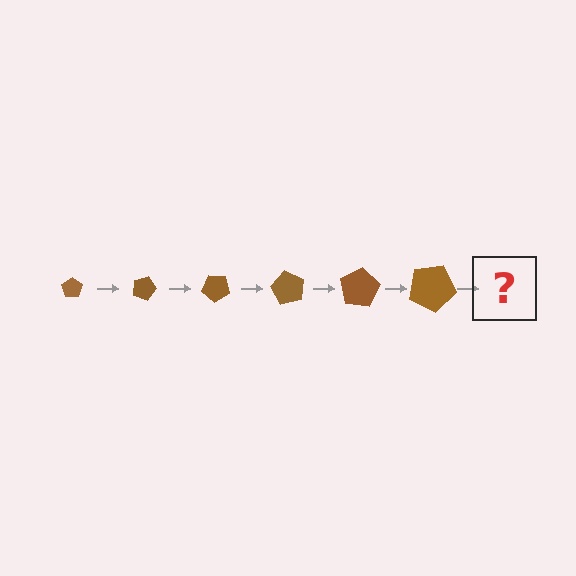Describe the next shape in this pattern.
It should be a pentagon, larger than the previous one and rotated 120 degrees from the start.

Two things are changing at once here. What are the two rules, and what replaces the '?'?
The two rules are that the pentagon grows larger each step and it rotates 20 degrees each step. The '?' should be a pentagon, larger than the previous one and rotated 120 degrees from the start.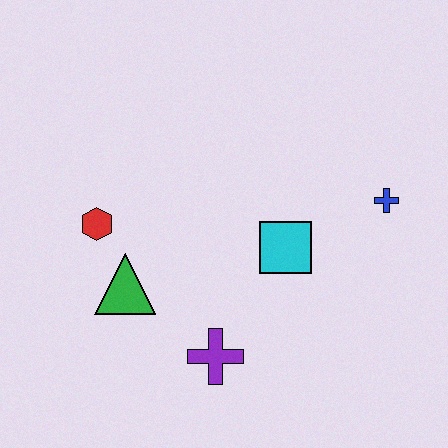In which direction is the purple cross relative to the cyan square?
The purple cross is below the cyan square.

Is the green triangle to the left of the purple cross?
Yes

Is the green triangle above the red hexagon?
No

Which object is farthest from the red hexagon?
The blue cross is farthest from the red hexagon.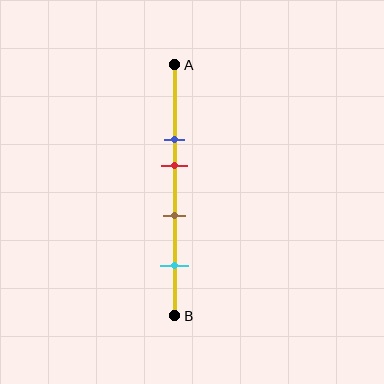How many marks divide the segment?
There are 4 marks dividing the segment.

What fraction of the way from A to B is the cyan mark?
The cyan mark is approximately 80% (0.8) of the way from A to B.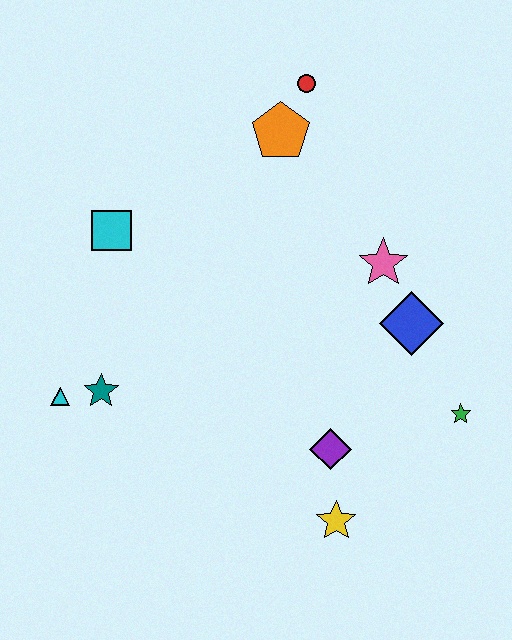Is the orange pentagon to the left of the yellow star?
Yes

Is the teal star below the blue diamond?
Yes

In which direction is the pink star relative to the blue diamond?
The pink star is above the blue diamond.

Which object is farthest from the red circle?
The yellow star is farthest from the red circle.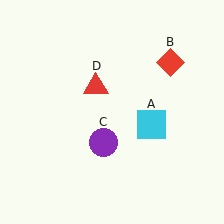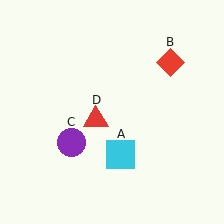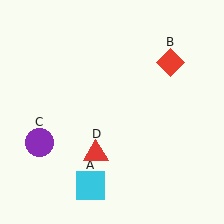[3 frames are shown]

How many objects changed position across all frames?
3 objects changed position: cyan square (object A), purple circle (object C), red triangle (object D).